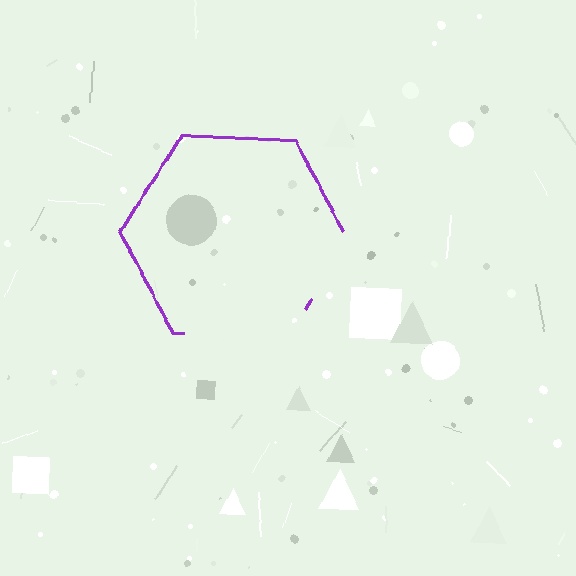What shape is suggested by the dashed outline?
The dashed outline suggests a hexagon.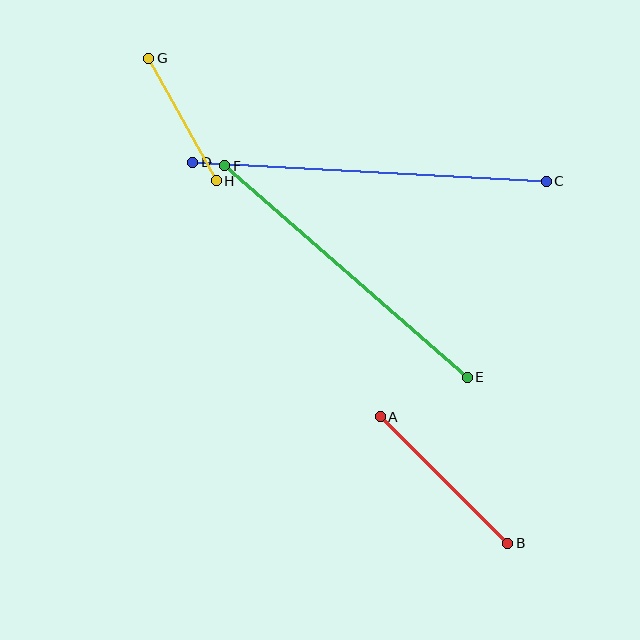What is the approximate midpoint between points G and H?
The midpoint is at approximately (183, 119) pixels.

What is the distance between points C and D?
The distance is approximately 354 pixels.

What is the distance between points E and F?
The distance is approximately 322 pixels.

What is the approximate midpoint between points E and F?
The midpoint is at approximately (346, 272) pixels.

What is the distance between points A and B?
The distance is approximately 180 pixels.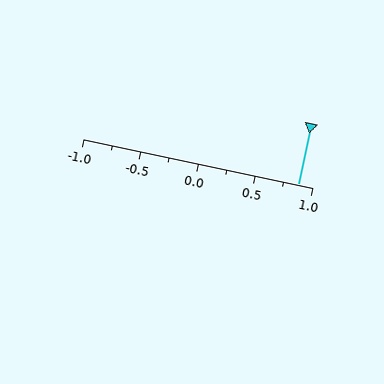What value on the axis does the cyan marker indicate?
The marker indicates approximately 0.88.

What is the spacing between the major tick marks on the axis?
The major ticks are spaced 0.5 apart.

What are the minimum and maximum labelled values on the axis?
The axis runs from -1.0 to 1.0.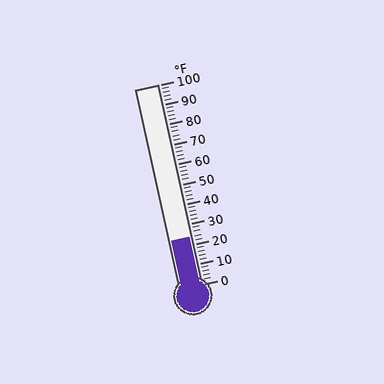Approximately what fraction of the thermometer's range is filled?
The thermometer is filled to approximately 25% of its range.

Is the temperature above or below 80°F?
The temperature is below 80°F.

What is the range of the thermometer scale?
The thermometer scale ranges from 0°F to 100°F.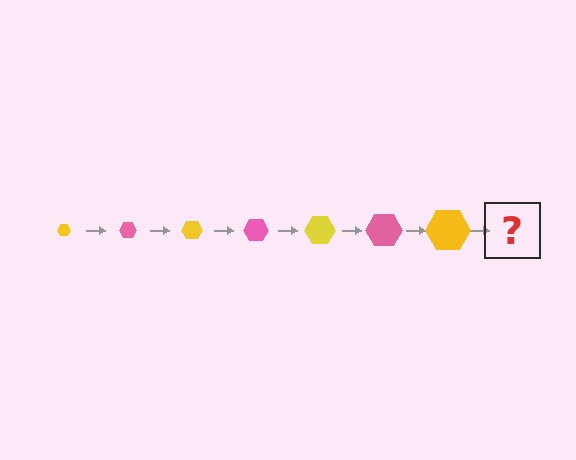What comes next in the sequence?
The next element should be a pink hexagon, larger than the previous one.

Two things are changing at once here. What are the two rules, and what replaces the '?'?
The two rules are that the hexagon grows larger each step and the color cycles through yellow and pink. The '?' should be a pink hexagon, larger than the previous one.